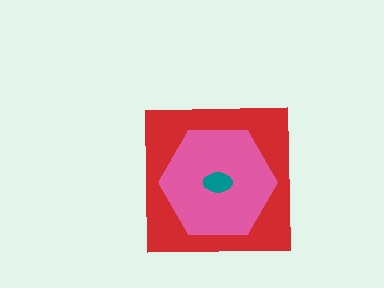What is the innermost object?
The teal ellipse.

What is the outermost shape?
The red square.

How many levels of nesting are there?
3.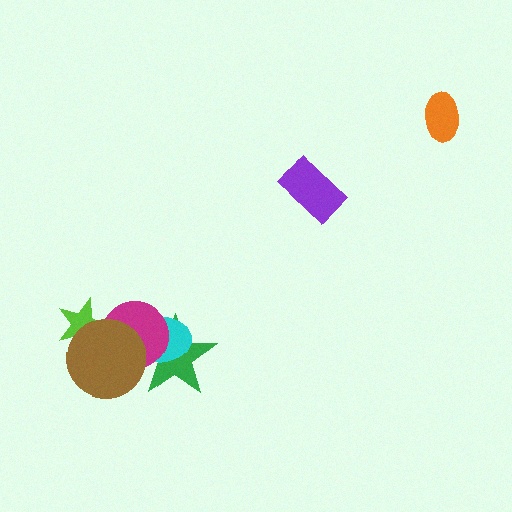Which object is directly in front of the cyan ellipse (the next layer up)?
The magenta circle is directly in front of the cyan ellipse.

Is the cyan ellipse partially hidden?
Yes, it is partially covered by another shape.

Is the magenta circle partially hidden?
Yes, it is partially covered by another shape.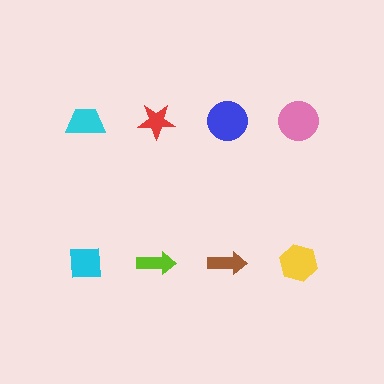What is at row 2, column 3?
A brown arrow.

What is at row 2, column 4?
A yellow hexagon.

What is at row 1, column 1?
A cyan trapezoid.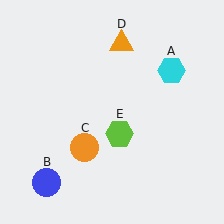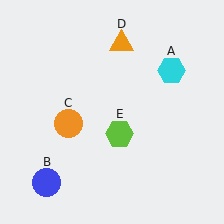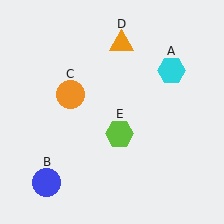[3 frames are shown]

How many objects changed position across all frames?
1 object changed position: orange circle (object C).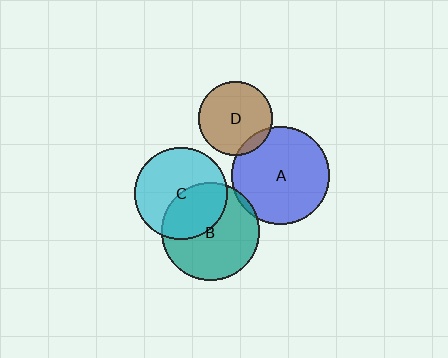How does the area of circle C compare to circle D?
Approximately 1.6 times.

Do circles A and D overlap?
Yes.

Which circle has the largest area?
Circle B (teal).